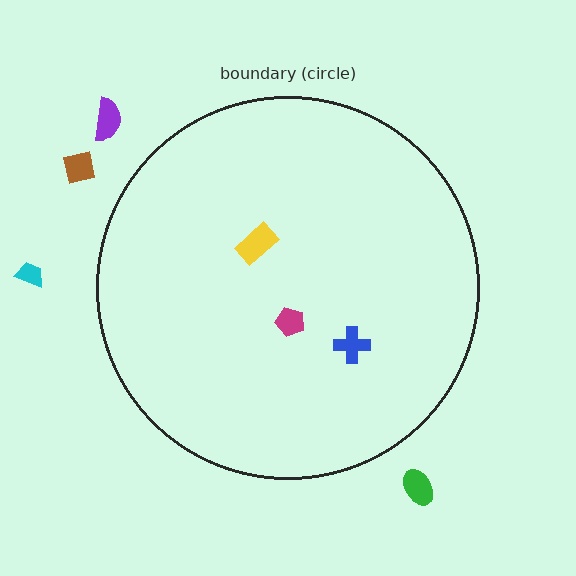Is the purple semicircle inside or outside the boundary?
Outside.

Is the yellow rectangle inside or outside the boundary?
Inside.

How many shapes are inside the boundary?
3 inside, 4 outside.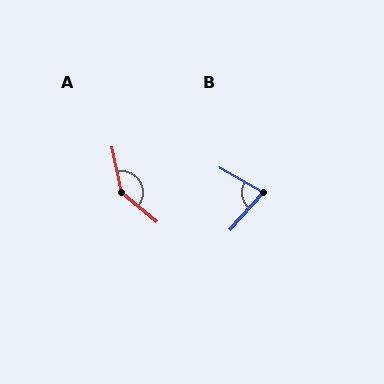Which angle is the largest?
A, at approximately 142 degrees.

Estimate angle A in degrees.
Approximately 142 degrees.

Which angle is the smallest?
B, at approximately 78 degrees.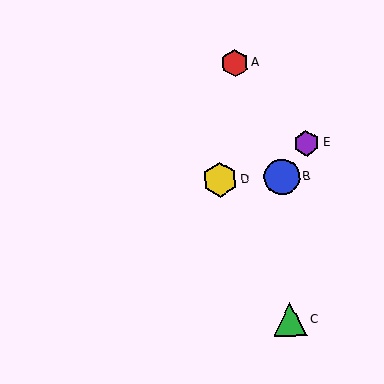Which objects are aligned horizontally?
Objects B, D are aligned horizontally.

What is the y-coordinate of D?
Object D is at y≈180.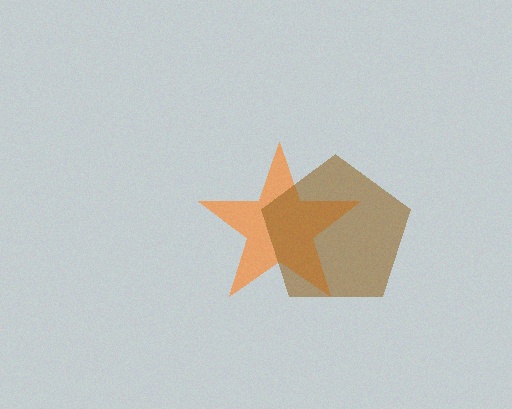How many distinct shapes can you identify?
There are 2 distinct shapes: an orange star, a brown pentagon.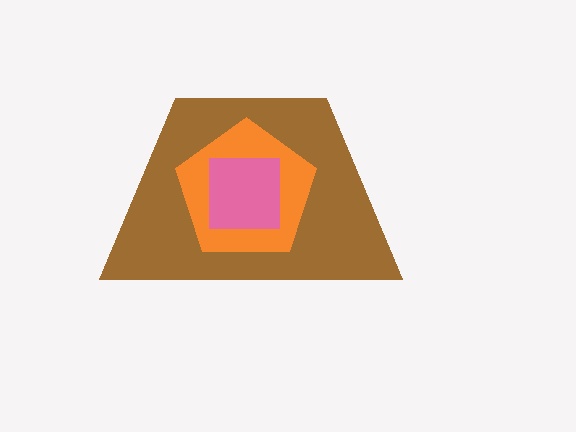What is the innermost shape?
The pink square.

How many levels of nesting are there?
3.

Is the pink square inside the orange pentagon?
Yes.